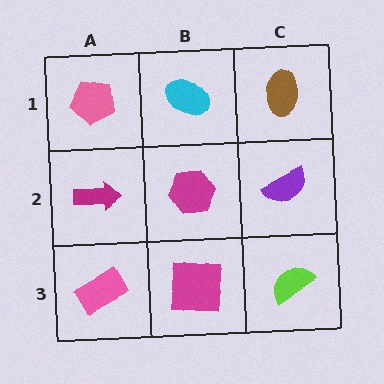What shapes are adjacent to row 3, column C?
A purple semicircle (row 2, column C), a magenta square (row 3, column B).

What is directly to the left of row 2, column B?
A magenta arrow.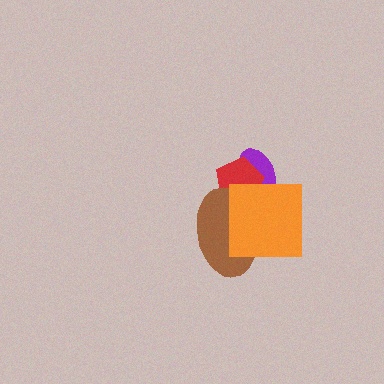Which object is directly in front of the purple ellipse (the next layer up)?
The red pentagon is directly in front of the purple ellipse.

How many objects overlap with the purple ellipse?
2 objects overlap with the purple ellipse.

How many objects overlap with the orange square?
3 objects overlap with the orange square.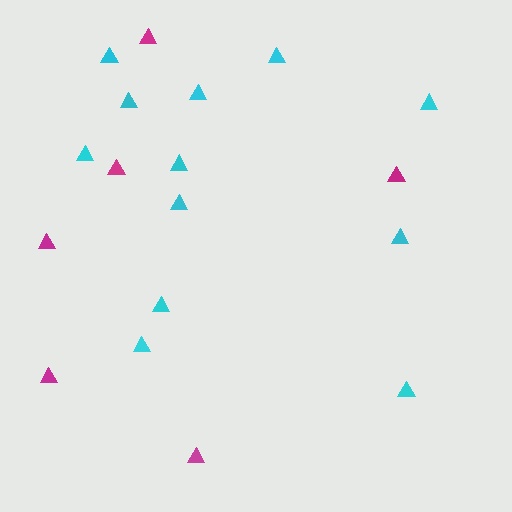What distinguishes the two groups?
There are 2 groups: one group of magenta triangles (6) and one group of cyan triangles (12).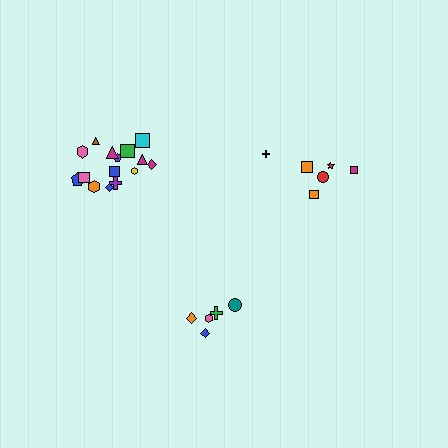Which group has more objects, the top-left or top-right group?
The top-left group.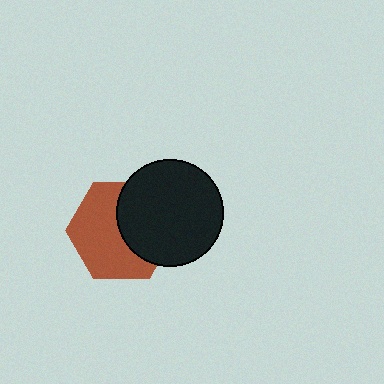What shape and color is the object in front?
The object in front is a black circle.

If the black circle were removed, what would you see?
You would see the complete brown hexagon.